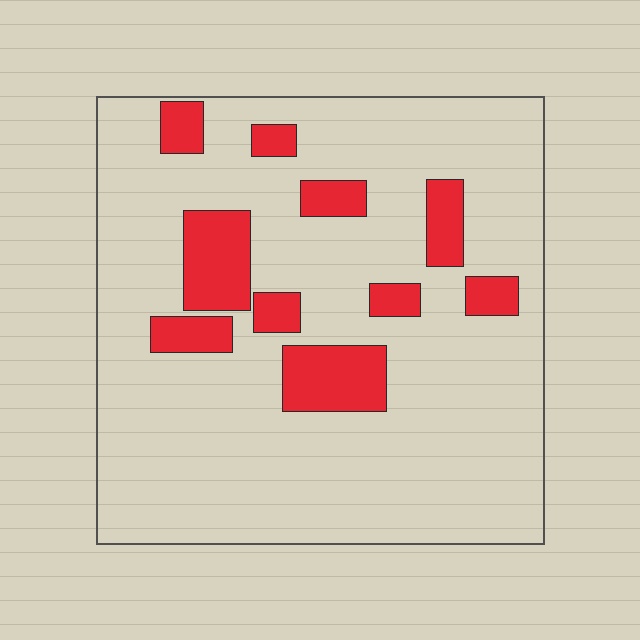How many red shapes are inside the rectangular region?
10.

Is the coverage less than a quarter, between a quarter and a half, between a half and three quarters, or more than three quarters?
Less than a quarter.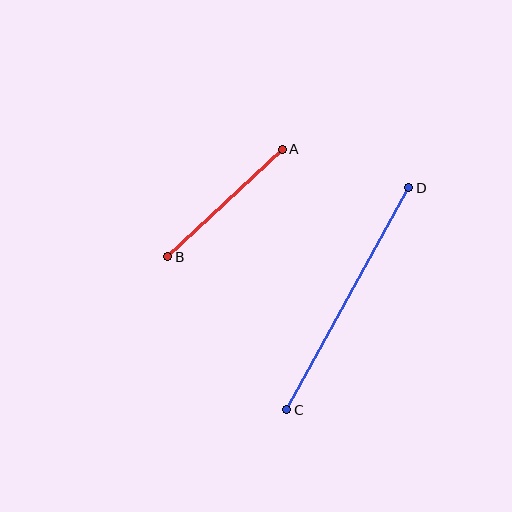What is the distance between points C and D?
The distance is approximately 253 pixels.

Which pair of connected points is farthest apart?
Points C and D are farthest apart.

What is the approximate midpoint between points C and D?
The midpoint is at approximately (348, 299) pixels.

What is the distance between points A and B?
The distance is approximately 157 pixels.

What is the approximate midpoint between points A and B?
The midpoint is at approximately (225, 203) pixels.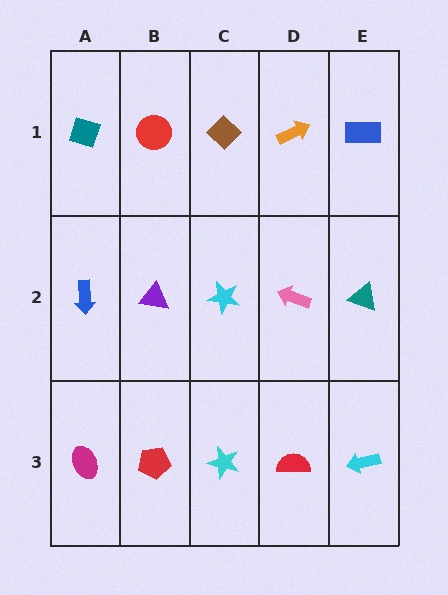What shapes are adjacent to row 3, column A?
A blue arrow (row 2, column A), a red pentagon (row 3, column B).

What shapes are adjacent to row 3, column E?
A teal triangle (row 2, column E), a red semicircle (row 3, column D).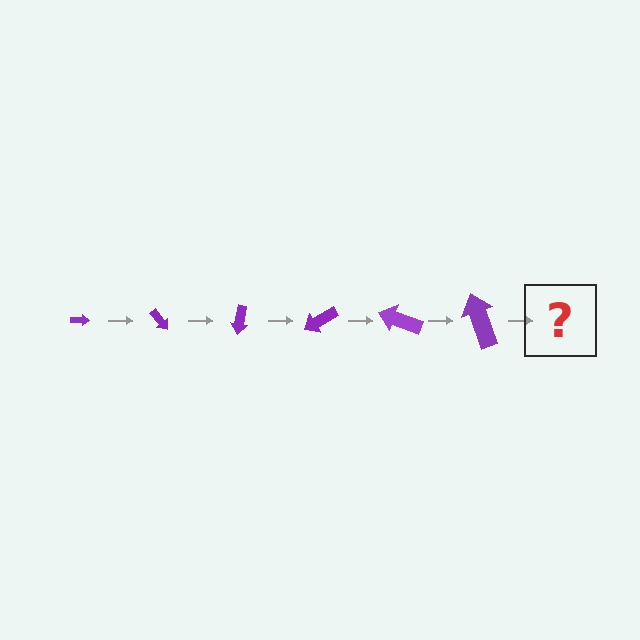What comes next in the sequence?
The next element should be an arrow, larger than the previous one and rotated 300 degrees from the start.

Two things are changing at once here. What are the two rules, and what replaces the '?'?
The two rules are that the arrow grows larger each step and it rotates 50 degrees each step. The '?' should be an arrow, larger than the previous one and rotated 300 degrees from the start.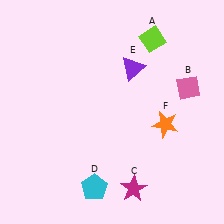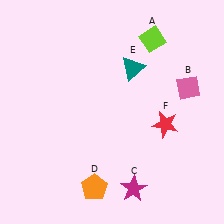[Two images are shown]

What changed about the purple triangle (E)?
In Image 1, E is purple. In Image 2, it changed to teal.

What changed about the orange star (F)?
In Image 1, F is orange. In Image 2, it changed to red.